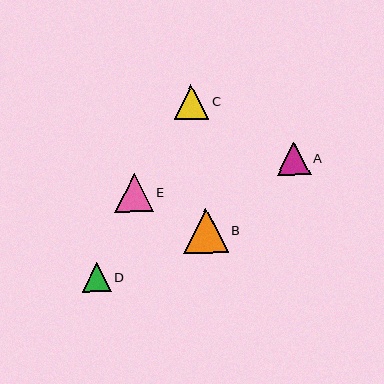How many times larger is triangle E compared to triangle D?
Triangle E is approximately 1.3 times the size of triangle D.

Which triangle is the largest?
Triangle B is the largest with a size of approximately 44 pixels.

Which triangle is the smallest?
Triangle D is the smallest with a size of approximately 29 pixels.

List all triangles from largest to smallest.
From largest to smallest: B, E, C, A, D.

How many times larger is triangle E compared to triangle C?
Triangle E is approximately 1.1 times the size of triangle C.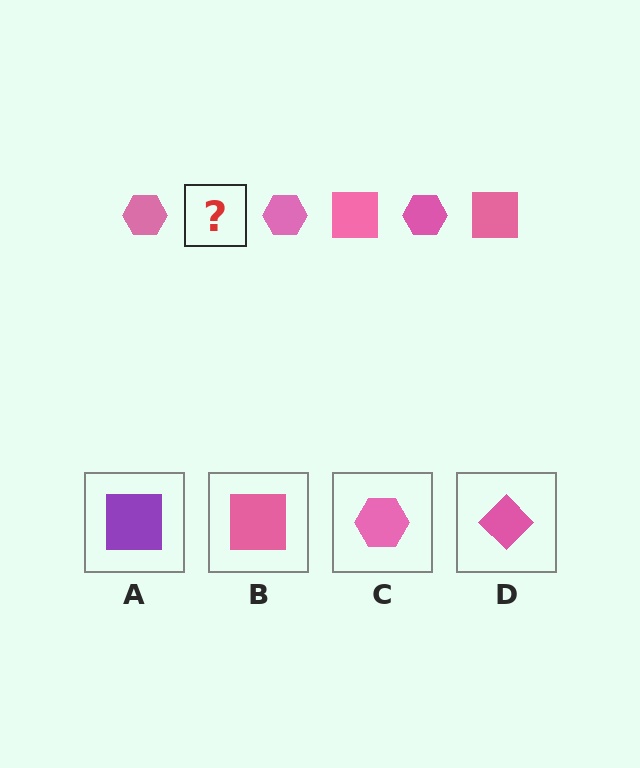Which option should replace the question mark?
Option B.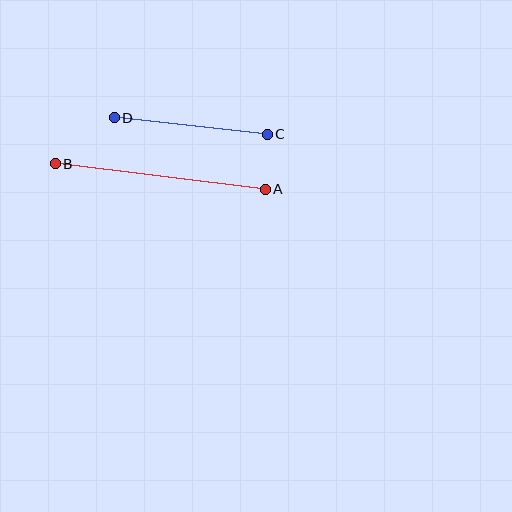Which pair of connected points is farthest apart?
Points A and B are farthest apart.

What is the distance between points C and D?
The distance is approximately 154 pixels.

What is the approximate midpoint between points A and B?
The midpoint is at approximately (160, 177) pixels.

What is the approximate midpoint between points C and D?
The midpoint is at approximately (191, 126) pixels.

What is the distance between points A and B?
The distance is approximately 212 pixels.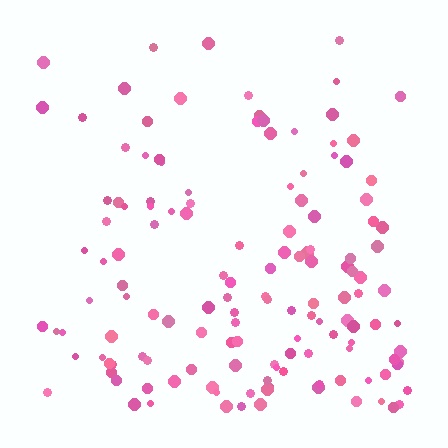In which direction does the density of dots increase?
From top to bottom, with the bottom side densest.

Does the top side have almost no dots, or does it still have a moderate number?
Still a moderate number, just noticeably fewer than the bottom.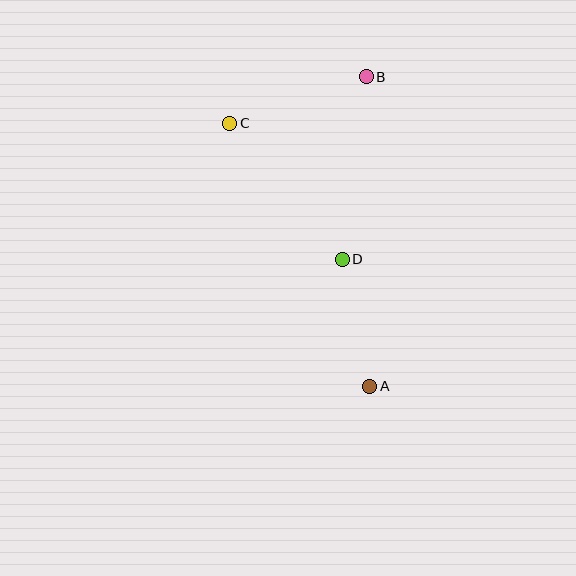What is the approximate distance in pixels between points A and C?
The distance between A and C is approximately 298 pixels.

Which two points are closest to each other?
Points A and D are closest to each other.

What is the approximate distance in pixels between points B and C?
The distance between B and C is approximately 144 pixels.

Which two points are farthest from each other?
Points A and B are farthest from each other.